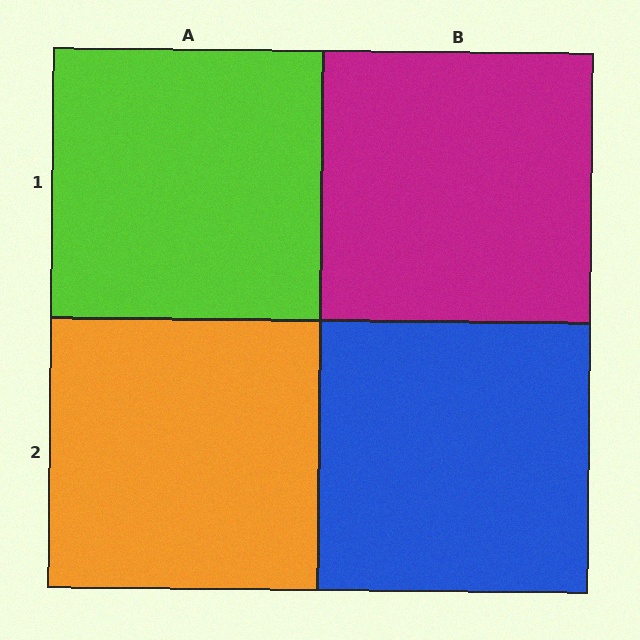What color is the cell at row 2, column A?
Orange.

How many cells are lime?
1 cell is lime.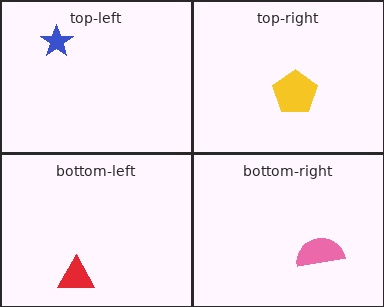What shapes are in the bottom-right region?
The pink semicircle.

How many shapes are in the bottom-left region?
1.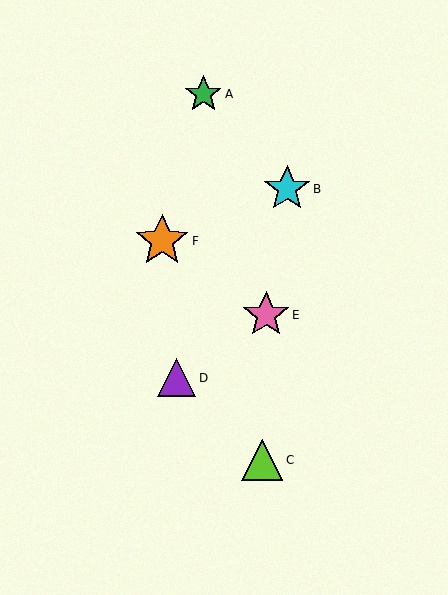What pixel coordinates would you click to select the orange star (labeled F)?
Click at (162, 241) to select the orange star F.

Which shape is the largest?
The orange star (labeled F) is the largest.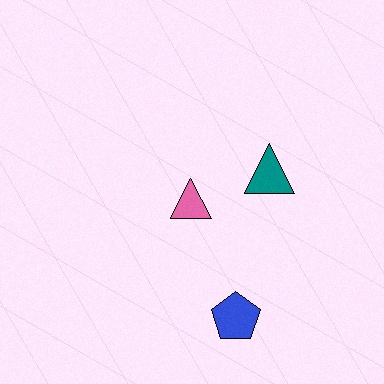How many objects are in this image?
There are 3 objects.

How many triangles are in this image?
There are 2 triangles.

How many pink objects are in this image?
There is 1 pink object.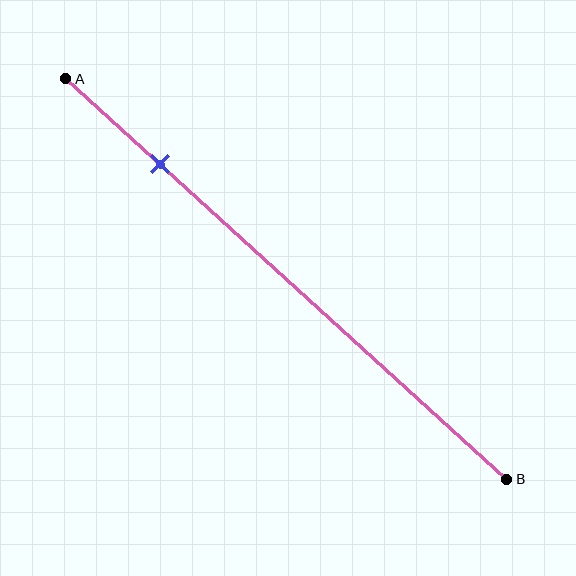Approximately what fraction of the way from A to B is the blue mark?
The blue mark is approximately 20% of the way from A to B.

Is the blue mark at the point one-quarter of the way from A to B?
No, the mark is at about 20% from A, not at the 25% one-quarter point.